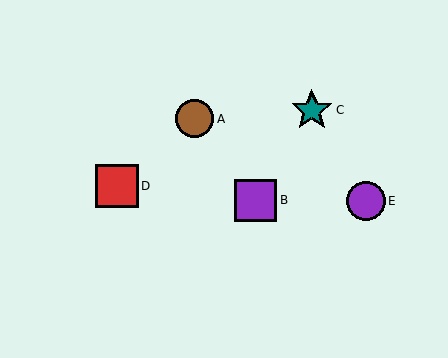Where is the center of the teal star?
The center of the teal star is at (312, 110).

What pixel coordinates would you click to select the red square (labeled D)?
Click at (117, 186) to select the red square D.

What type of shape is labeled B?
Shape B is a purple square.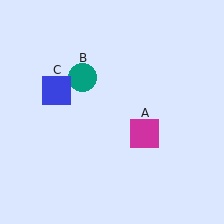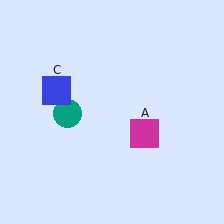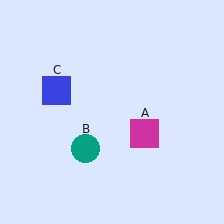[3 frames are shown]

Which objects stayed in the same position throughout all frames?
Magenta square (object A) and blue square (object C) remained stationary.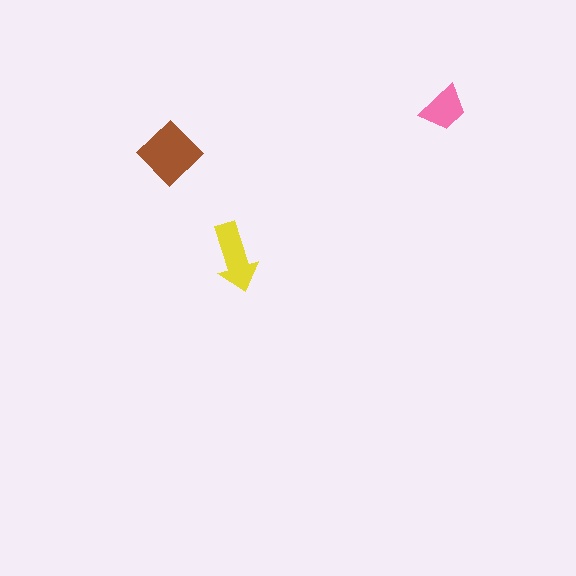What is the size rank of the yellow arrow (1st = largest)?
2nd.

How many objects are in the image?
There are 3 objects in the image.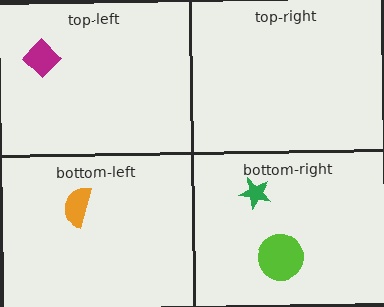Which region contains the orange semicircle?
The bottom-left region.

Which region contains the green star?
The bottom-right region.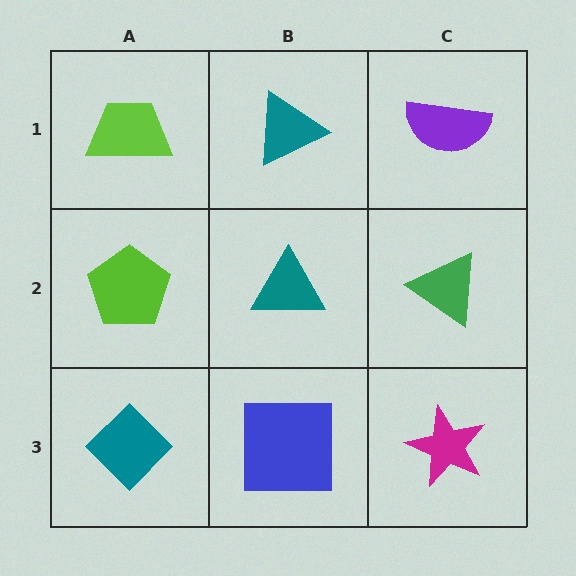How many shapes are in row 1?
3 shapes.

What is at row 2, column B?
A teal triangle.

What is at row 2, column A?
A lime pentagon.